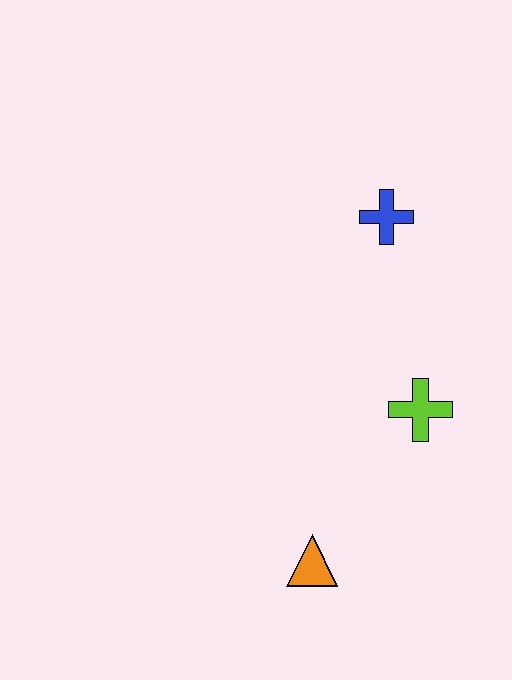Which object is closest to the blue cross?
The lime cross is closest to the blue cross.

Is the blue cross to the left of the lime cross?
Yes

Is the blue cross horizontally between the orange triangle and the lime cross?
Yes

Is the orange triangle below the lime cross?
Yes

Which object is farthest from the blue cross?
The orange triangle is farthest from the blue cross.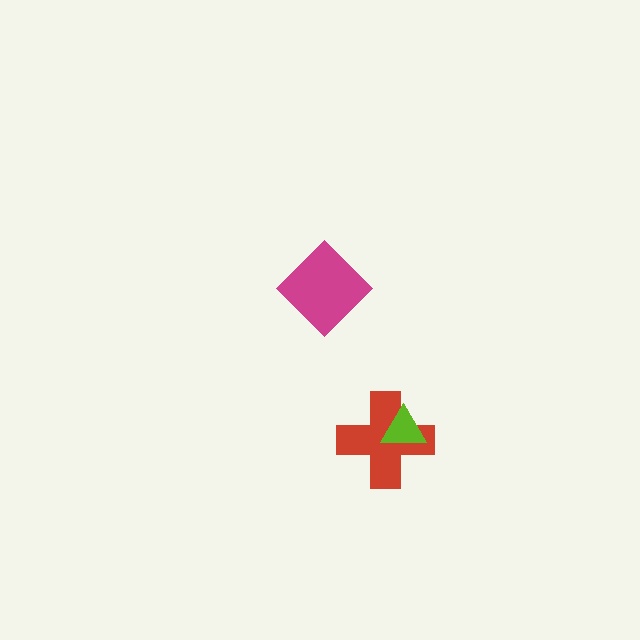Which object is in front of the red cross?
The lime triangle is in front of the red cross.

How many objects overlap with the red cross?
1 object overlaps with the red cross.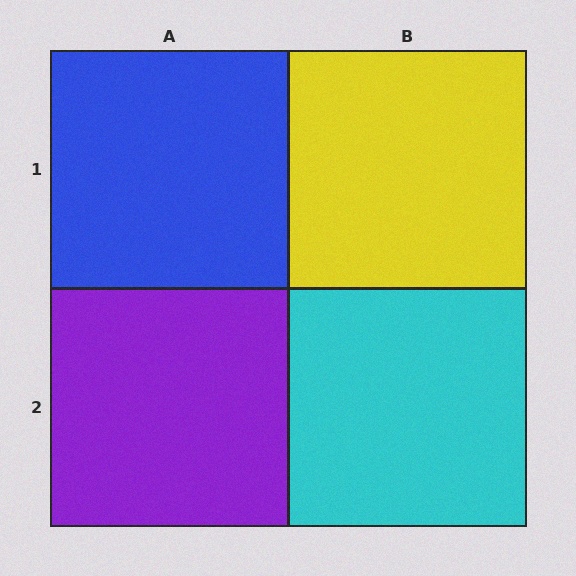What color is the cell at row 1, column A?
Blue.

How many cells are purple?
1 cell is purple.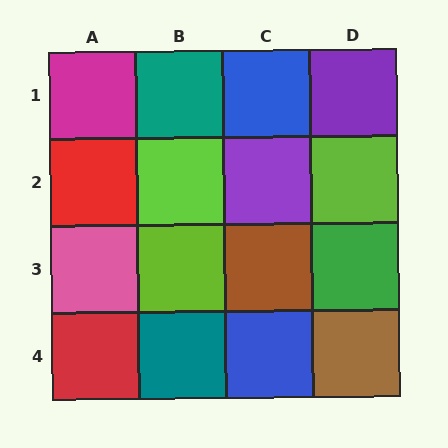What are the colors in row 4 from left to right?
Red, teal, blue, brown.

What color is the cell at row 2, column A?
Red.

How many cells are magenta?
1 cell is magenta.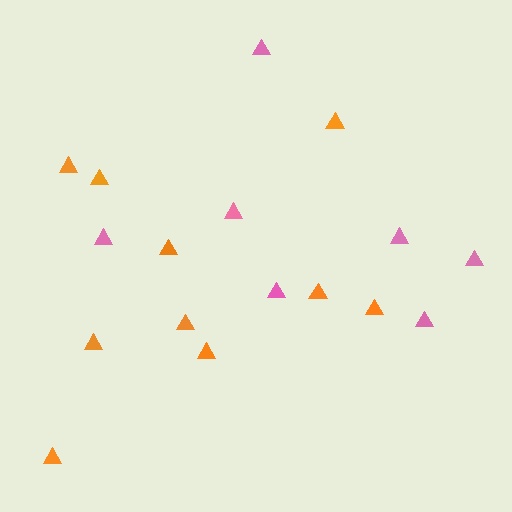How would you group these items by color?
There are 2 groups: one group of orange triangles (10) and one group of pink triangles (7).